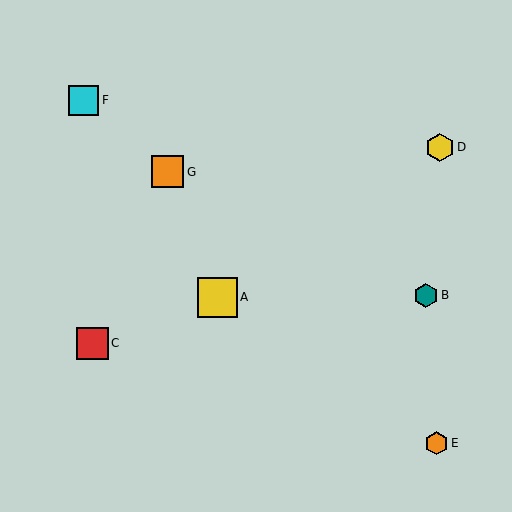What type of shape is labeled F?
Shape F is a cyan square.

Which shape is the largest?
The yellow square (labeled A) is the largest.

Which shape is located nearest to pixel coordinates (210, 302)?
The yellow square (labeled A) at (218, 297) is nearest to that location.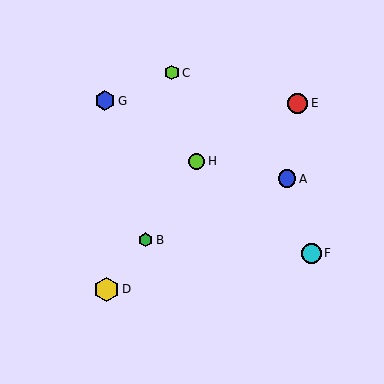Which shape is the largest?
The yellow hexagon (labeled D) is the largest.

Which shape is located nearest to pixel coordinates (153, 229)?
The green hexagon (labeled B) at (145, 240) is nearest to that location.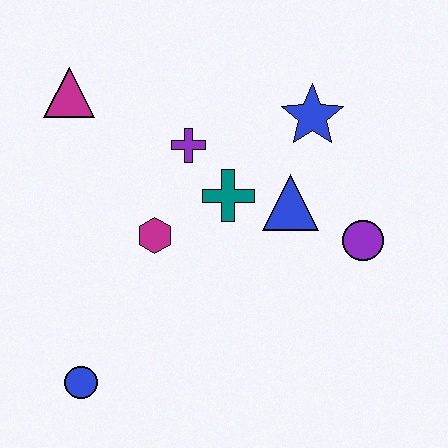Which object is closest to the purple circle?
The blue triangle is closest to the purple circle.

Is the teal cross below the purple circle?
No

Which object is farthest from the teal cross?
The blue circle is farthest from the teal cross.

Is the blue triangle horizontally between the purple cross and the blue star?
Yes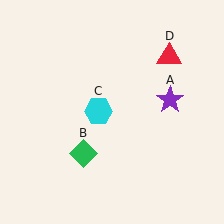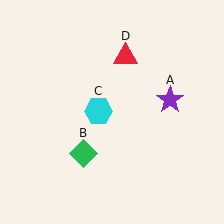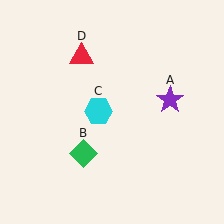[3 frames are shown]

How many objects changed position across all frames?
1 object changed position: red triangle (object D).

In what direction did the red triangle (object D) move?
The red triangle (object D) moved left.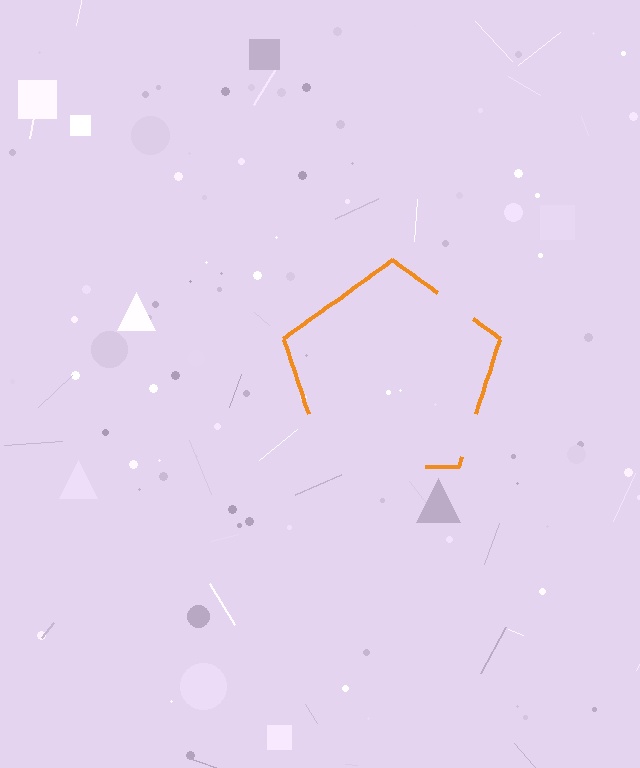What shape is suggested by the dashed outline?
The dashed outline suggests a pentagon.